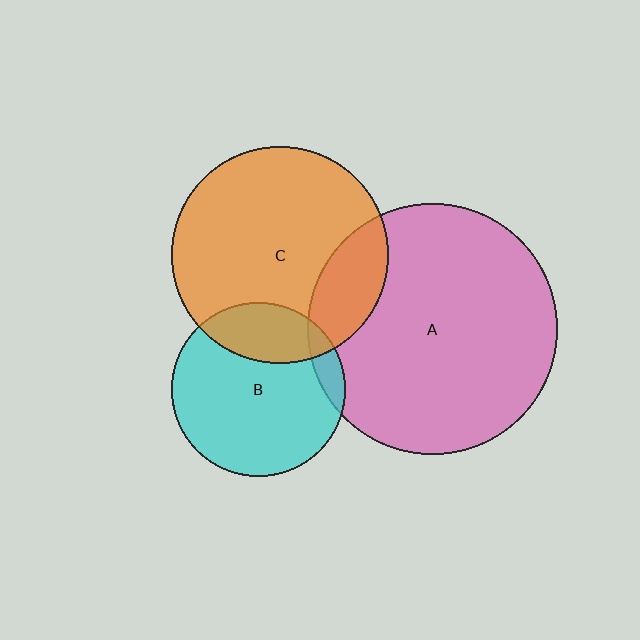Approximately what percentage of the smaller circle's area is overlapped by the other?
Approximately 20%.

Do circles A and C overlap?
Yes.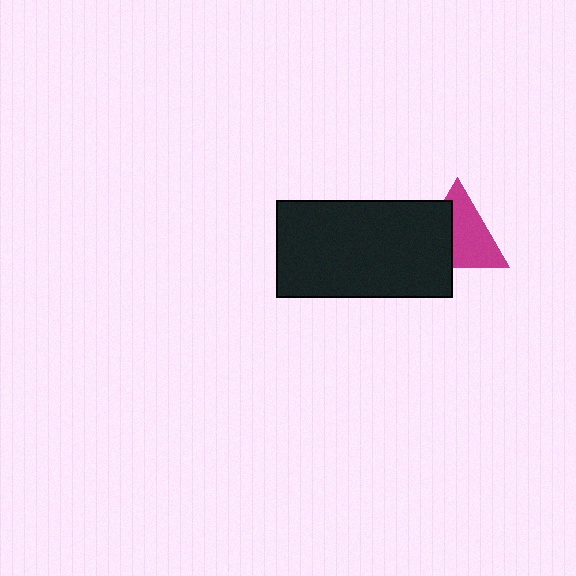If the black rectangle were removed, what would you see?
You would see the complete magenta triangle.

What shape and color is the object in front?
The object in front is a black rectangle.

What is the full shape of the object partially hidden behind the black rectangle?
The partially hidden object is a magenta triangle.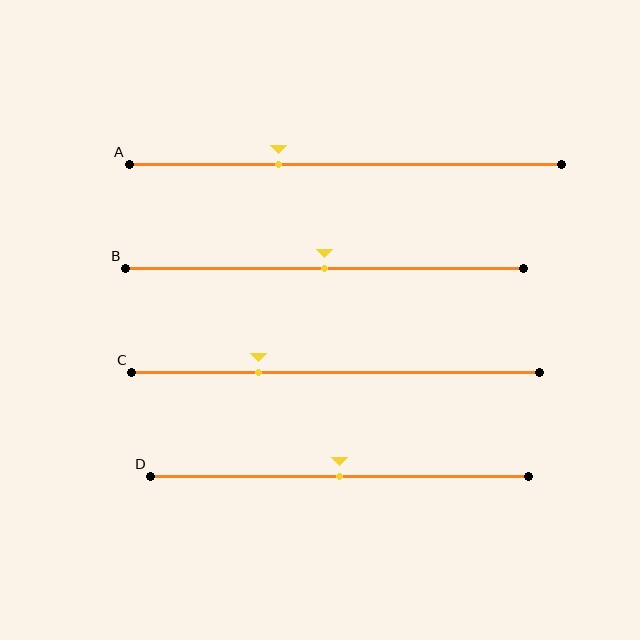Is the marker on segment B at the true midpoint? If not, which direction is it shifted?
Yes, the marker on segment B is at the true midpoint.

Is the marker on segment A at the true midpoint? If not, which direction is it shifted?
No, the marker on segment A is shifted to the left by about 16% of the segment length.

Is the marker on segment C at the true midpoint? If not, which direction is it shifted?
No, the marker on segment C is shifted to the left by about 19% of the segment length.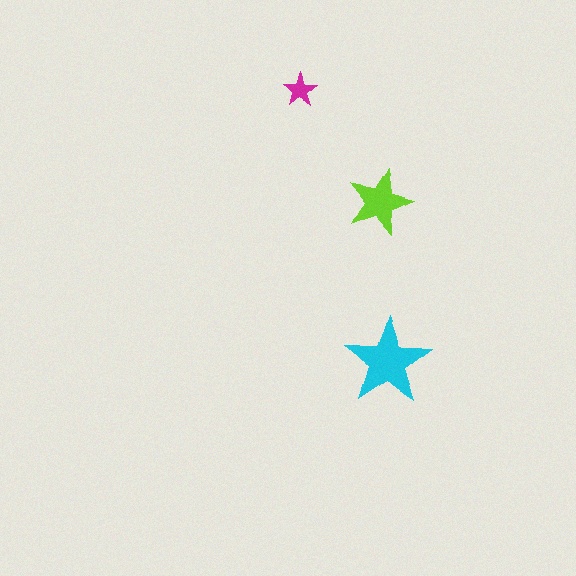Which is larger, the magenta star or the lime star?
The lime one.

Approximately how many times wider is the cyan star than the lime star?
About 1.5 times wider.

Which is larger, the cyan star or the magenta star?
The cyan one.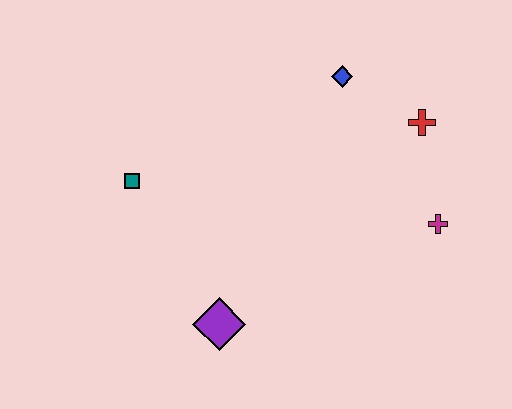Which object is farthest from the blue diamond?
The purple diamond is farthest from the blue diamond.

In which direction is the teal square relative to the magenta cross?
The teal square is to the left of the magenta cross.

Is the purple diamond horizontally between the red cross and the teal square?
Yes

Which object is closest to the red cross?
The blue diamond is closest to the red cross.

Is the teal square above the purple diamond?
Yes